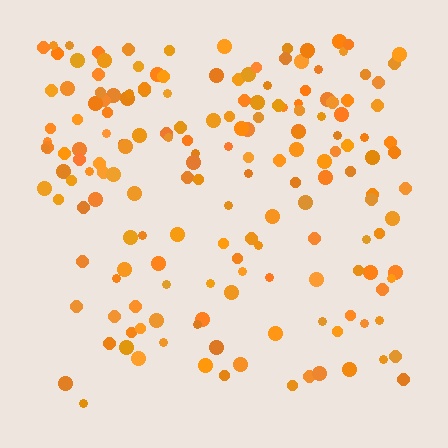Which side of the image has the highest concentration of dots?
The top.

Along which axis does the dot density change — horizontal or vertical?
Vertical.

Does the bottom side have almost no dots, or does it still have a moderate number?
Still a moderate number, just noticeably fewer than the top.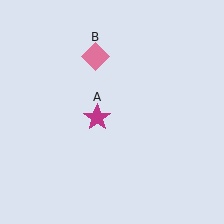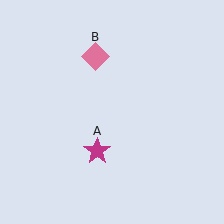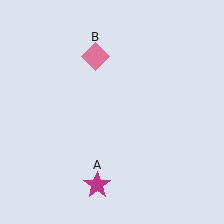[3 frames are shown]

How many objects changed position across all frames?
1 object changed position: magenta star (object A).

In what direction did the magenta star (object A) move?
The magenta star (object A) moved down.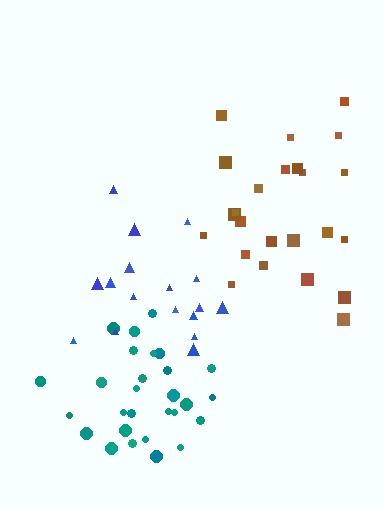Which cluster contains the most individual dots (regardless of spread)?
Teal (28).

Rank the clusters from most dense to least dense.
teal, brown, blue.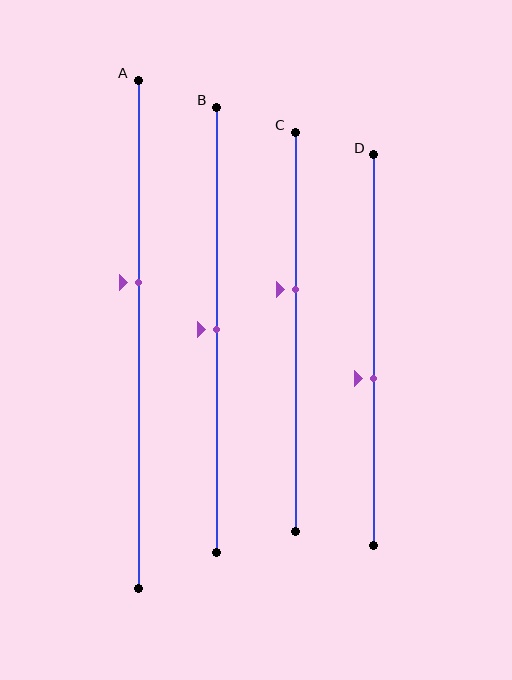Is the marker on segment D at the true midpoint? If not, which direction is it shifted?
No, the marker on segment D is shifted downward by about 7% of the segment length.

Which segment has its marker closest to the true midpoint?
Segment B has its marker closest to the true midpoint.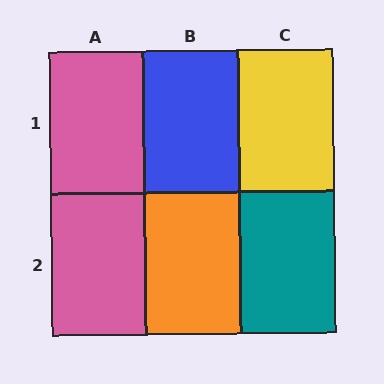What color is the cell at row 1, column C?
Yellow.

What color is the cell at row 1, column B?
Blue.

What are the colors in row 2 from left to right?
Pink, orange, teal.